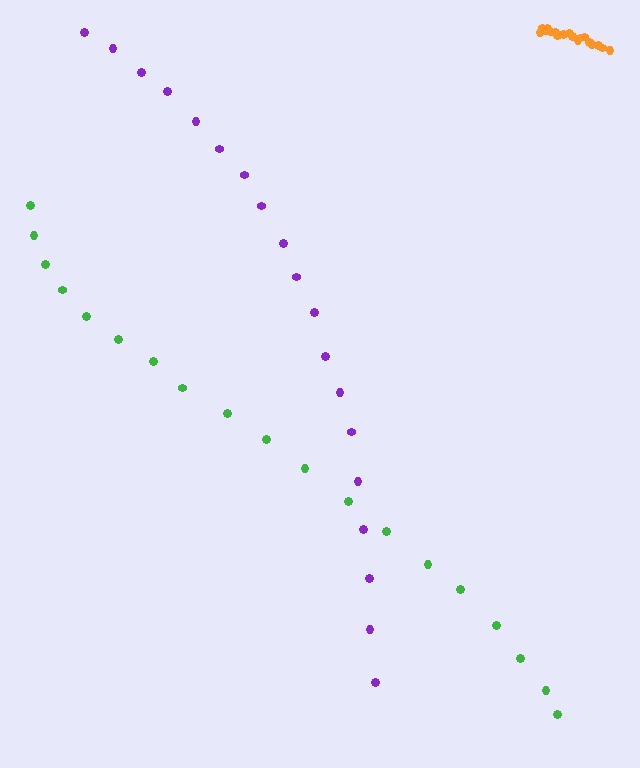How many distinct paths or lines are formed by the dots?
There are 3 distinct paths.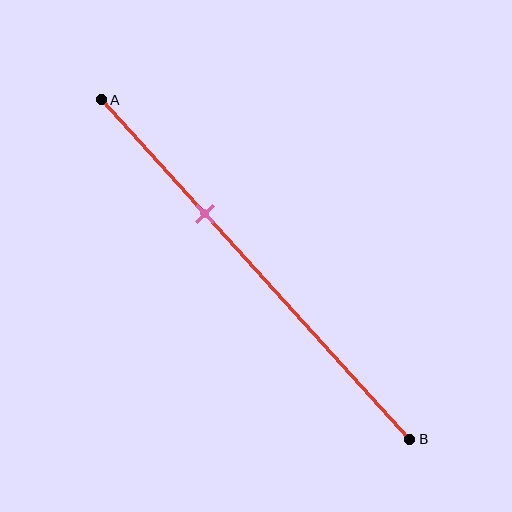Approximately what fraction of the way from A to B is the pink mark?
The pink mark is approximately 35% of the way from A to B.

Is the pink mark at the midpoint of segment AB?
No, the mark is at about 35% from A, not at the 50% midpoint.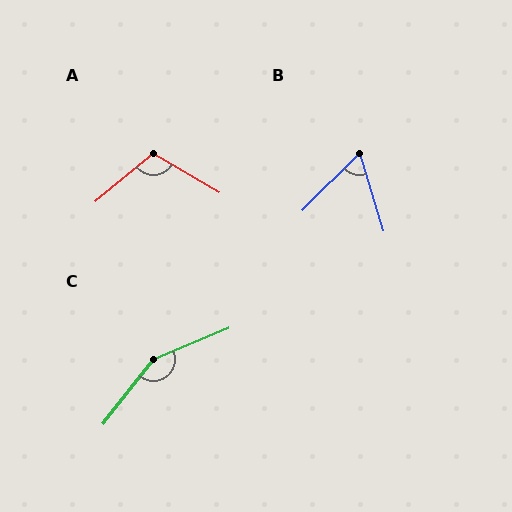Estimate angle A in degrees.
Approximately 111 degrees.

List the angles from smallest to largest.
B (62°), A (111°), C (151°).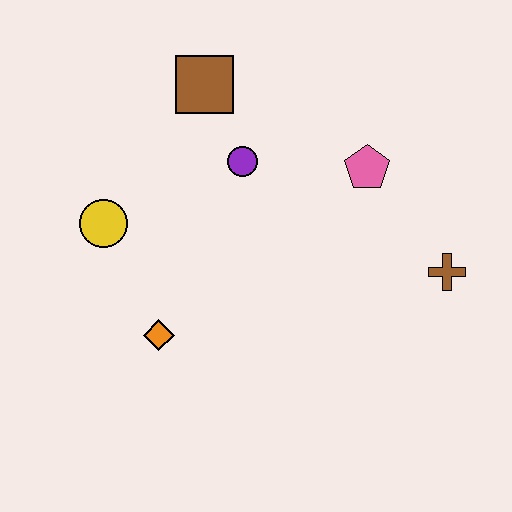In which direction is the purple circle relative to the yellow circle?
The purple circle is to the right of the yellow circle.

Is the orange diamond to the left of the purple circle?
Yes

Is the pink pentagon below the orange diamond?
No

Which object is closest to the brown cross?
The pink pentagon is closest to the brown cross.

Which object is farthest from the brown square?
The brown cross is farthest from the brown square.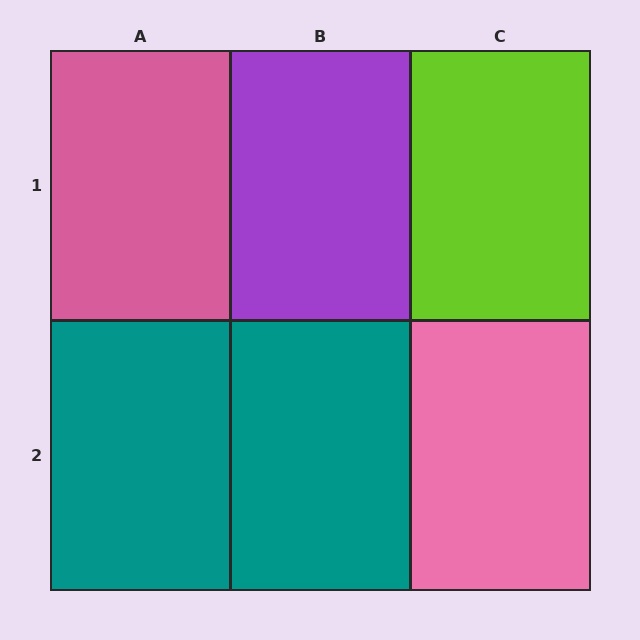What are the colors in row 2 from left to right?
Teal, teal, pink.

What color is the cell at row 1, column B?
Purple.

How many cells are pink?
2 cells are pink.